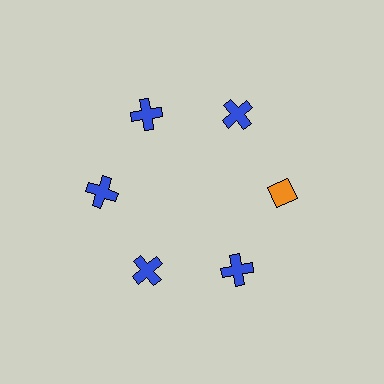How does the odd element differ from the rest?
It differs in both color (orange instead of blue) and shape (diamond instead of cross).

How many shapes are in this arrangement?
There are 6 shapes arranged in a ring pattern.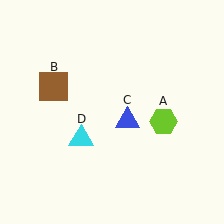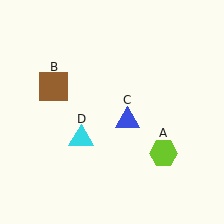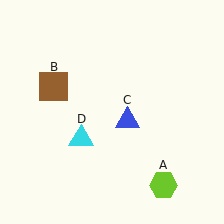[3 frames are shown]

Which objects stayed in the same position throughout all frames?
Brown square (object B) and blue triangle (object C) and cyan triangle (object D) remained stationary.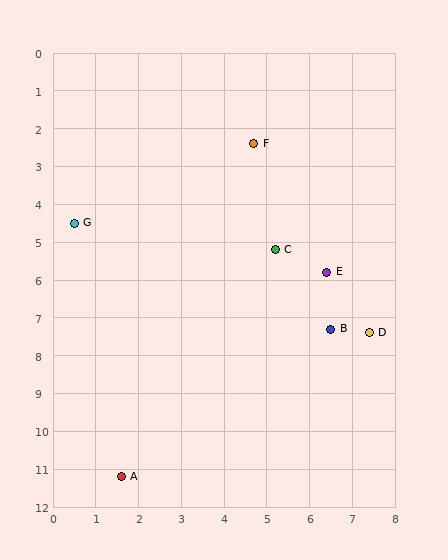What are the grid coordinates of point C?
Point C is at approximately (5.2, 5.2).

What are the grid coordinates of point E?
Point E is at approximately (6.4, 5.8).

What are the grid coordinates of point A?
Point A is at approximately (1.6, 11.2).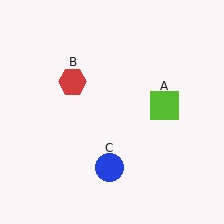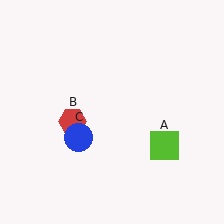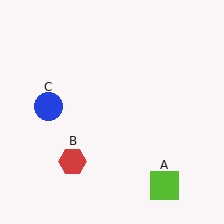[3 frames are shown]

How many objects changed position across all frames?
3 objects changed position: lime square (object A), red hexagon (object B), blue circle (object C).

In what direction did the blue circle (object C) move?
The blue circle (object C) moved up and to the left.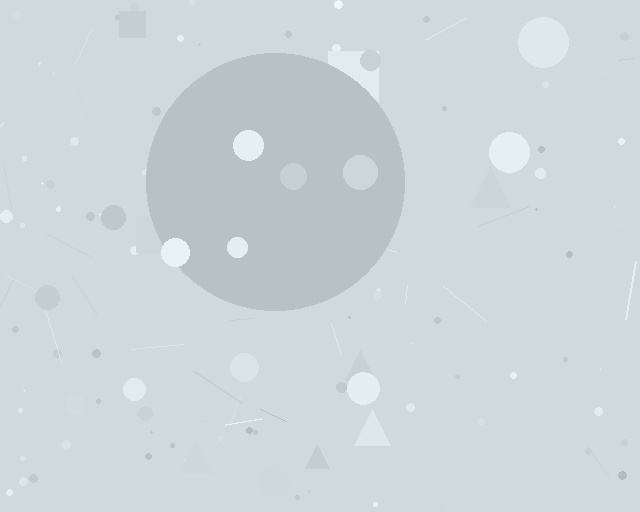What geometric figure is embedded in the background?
A circle is embedded in the background.